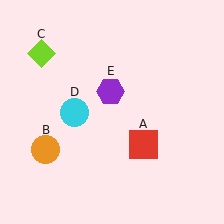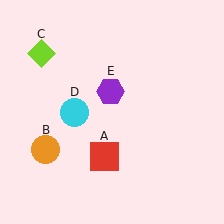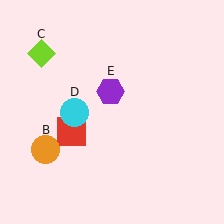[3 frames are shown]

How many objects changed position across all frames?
1 object changed position: red square (object A).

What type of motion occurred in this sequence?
The red square (object A) rotated clockwise around the center of the scene.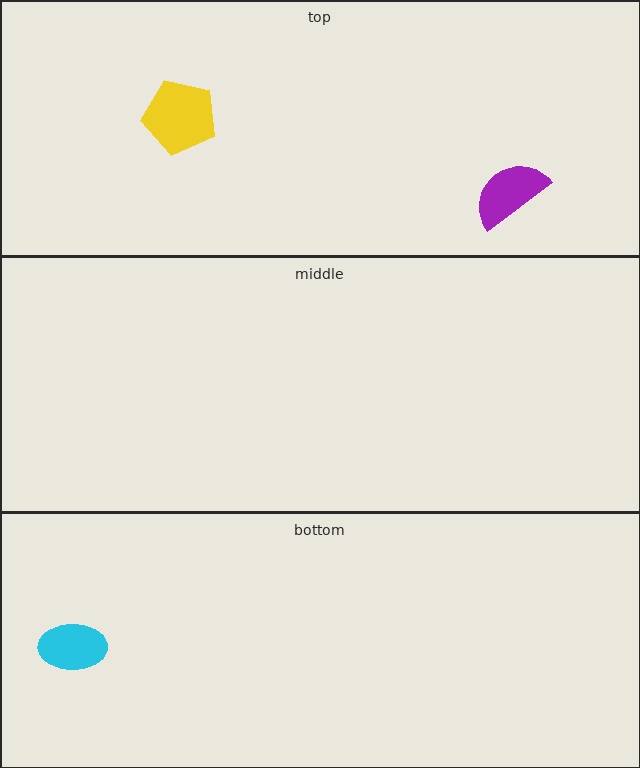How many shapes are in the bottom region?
1.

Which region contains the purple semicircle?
The top region.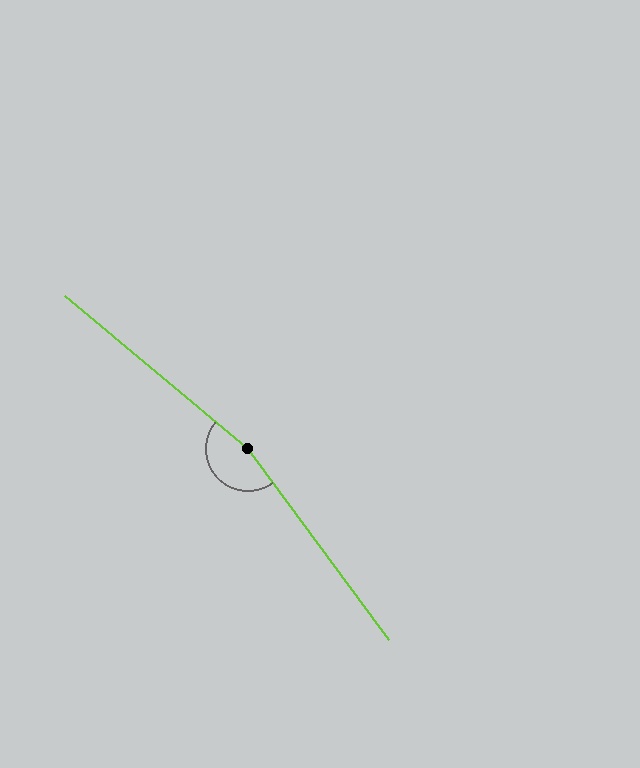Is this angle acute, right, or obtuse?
It is obtuse.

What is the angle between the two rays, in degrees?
Approximately 166 degrees.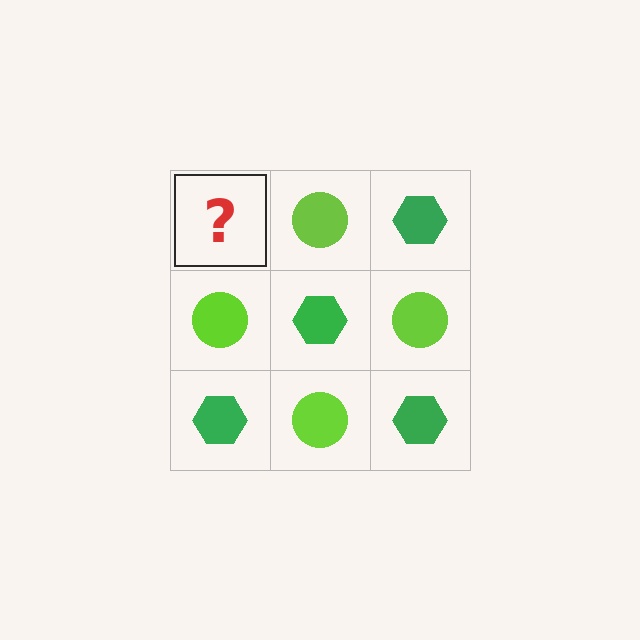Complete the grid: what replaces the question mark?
The question mark should be replaced with a green hexagon.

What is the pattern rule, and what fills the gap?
The rule is that it alternates green hexagon and lime circle in a checkerboard pattern. The gap should be filled with a green hexagon.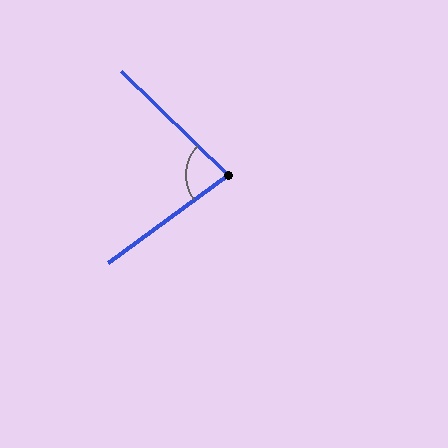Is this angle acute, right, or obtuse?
It is acute.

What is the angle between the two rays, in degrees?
Approximately 80 degrees.